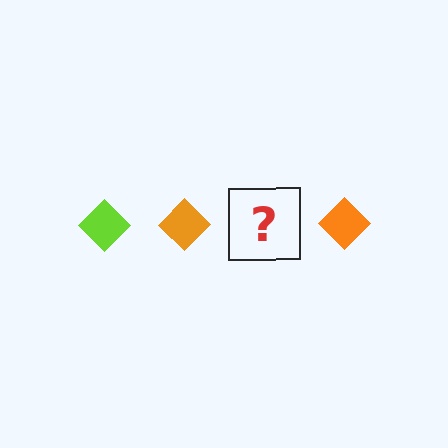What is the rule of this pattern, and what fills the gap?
The rule is that the pattern cycles through lime, orange diamonds. The gap should be filled with a lime diamond.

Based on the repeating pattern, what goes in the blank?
The blank should be a lime diamond.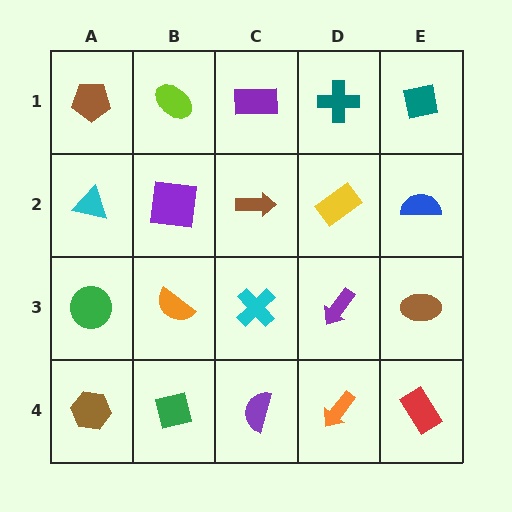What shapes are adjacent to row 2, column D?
A teal cross (row 1, column D), a purple arrow (row 3, column D), a brown arrow (row 2, column C), a blue semicircle (row 2, column E).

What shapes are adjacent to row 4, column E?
A brown ellipse (row 3, column E), an orange arrow (row 4, column D).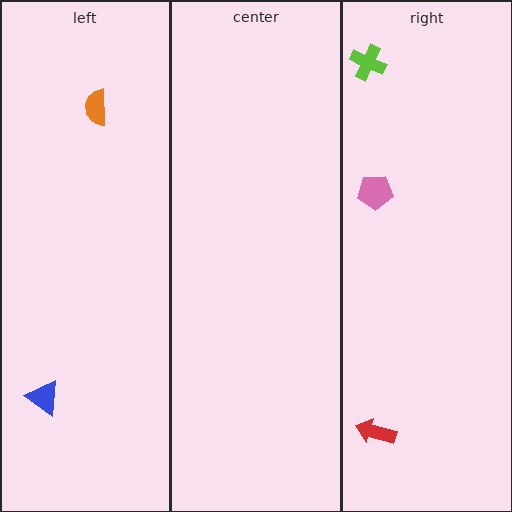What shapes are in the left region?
The orange semicircle, the blue triangle.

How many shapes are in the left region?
2.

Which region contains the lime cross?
The right region.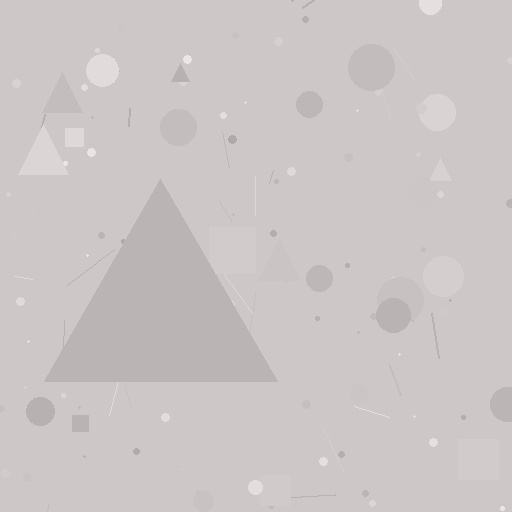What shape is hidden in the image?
A triangle is hidden in the image.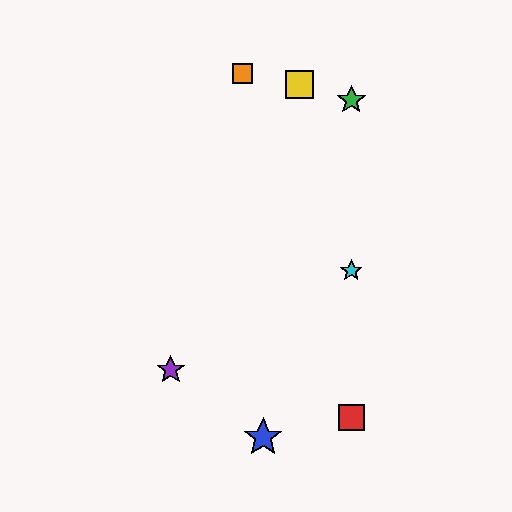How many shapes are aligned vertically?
3 shapes (the red square, the green star, the cyan star) are aligned vertically.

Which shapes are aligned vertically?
The red square, the green star, the cyan star are aligned vertically.